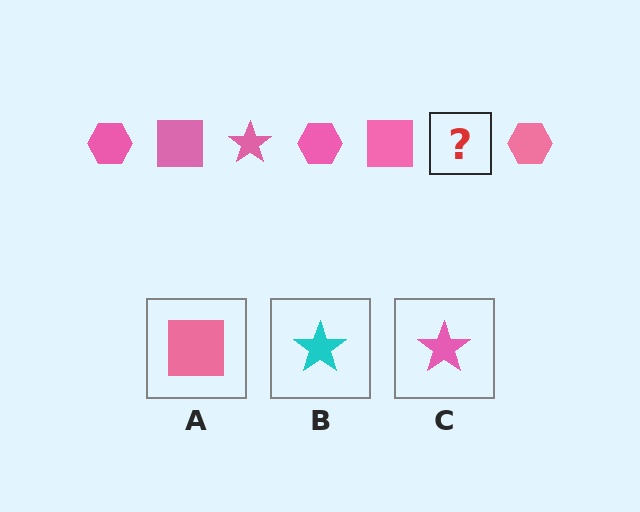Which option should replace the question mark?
Option C.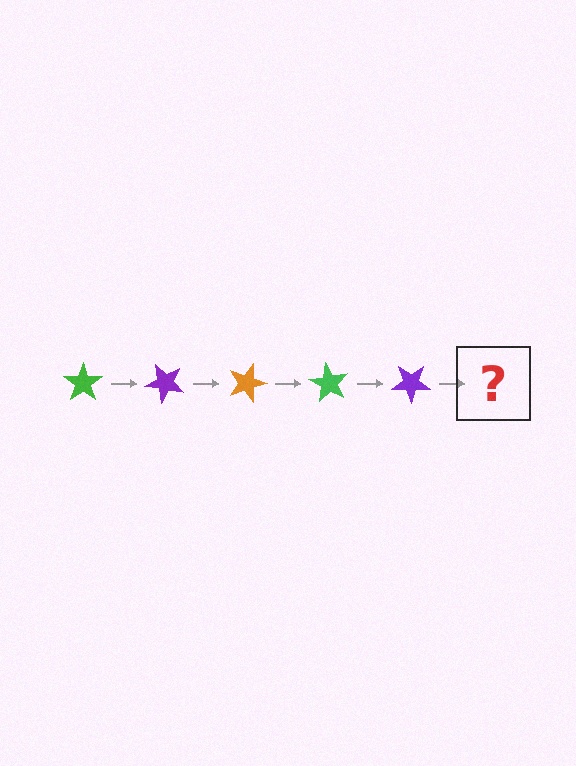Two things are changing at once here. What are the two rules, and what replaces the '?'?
The two rules are that it rotates 45 degrees each step and the color cycles through green, purple, and orange. The '?' should be an orange star, rotated 225 degrees from the start.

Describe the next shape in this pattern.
It should be an orange star, rotated 225 degrees from the start.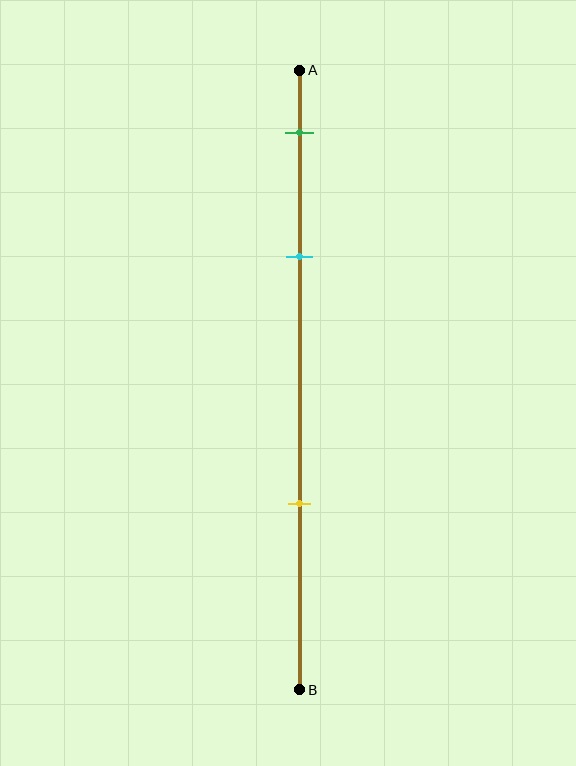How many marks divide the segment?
There are 3 marks dividing the segment.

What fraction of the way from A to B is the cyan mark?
The cyan mark is approximately 30% (0.3) of the way from A to B.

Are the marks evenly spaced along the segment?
No, the marks are not evenly spaced.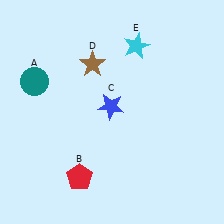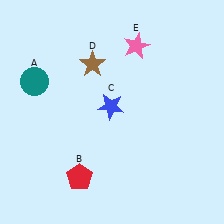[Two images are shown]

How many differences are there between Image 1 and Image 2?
There is 1 difference between the two images.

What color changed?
The star (E) changed from cyan in Image 1 to pink in Image 2.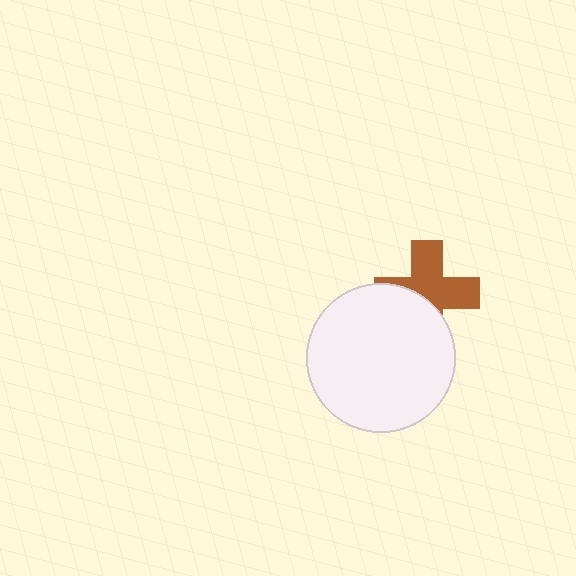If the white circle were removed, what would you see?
You would see the complete brown cross.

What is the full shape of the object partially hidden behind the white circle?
The partially hidden object is a brown cross.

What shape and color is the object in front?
The object in front is a white circle.